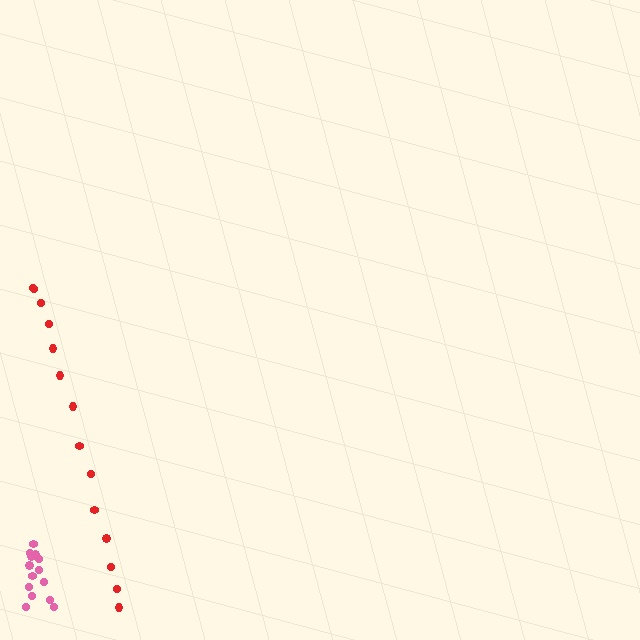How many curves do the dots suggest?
There are 2 distinct paths.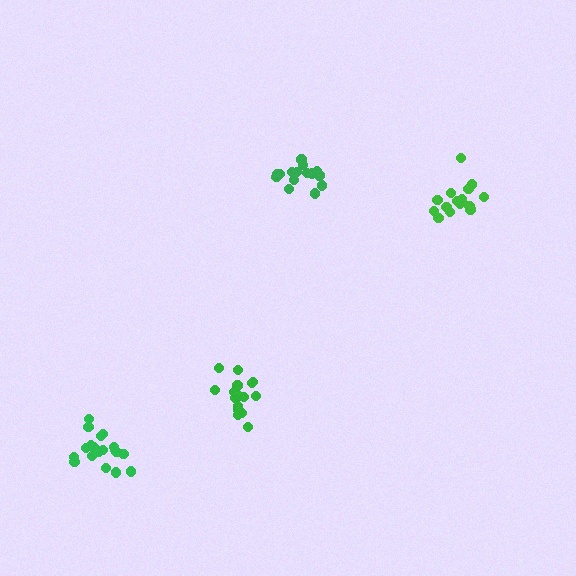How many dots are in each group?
Group 1: 15 dots, Group 2: 19 dots, Group 3: 15 dots, Group 4: 17 dots (66 total).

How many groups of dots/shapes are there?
There are 4 groups.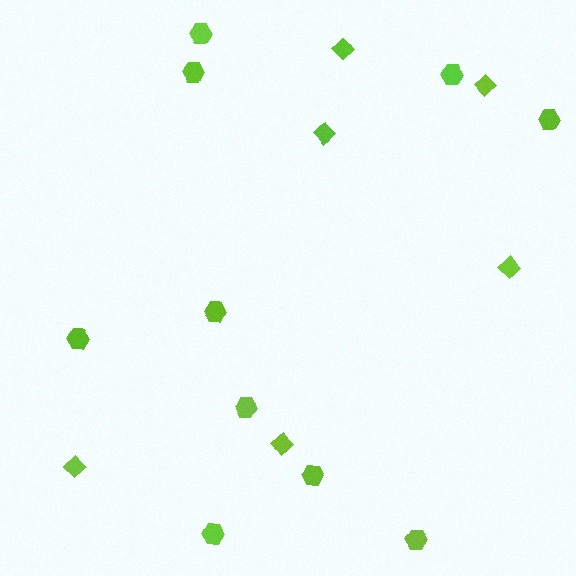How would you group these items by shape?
There are 2 groups: one group of hexagons (10) and one group of diamonds (6).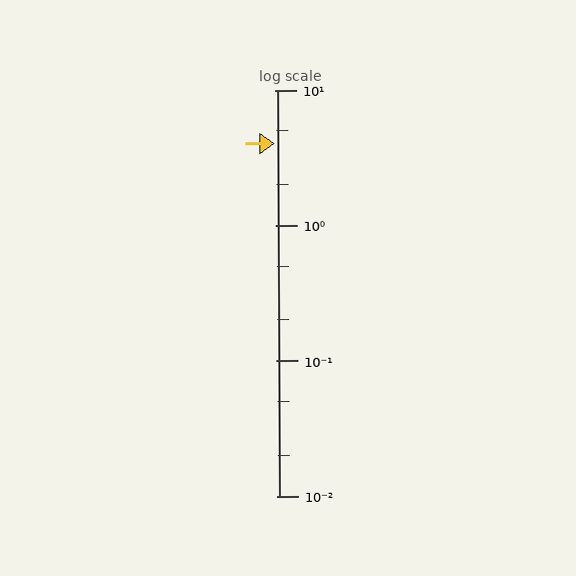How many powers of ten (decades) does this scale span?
The scale spans 3 decades, from 0.01 to 10.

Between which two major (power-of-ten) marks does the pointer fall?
The pointer is between 1 and 10.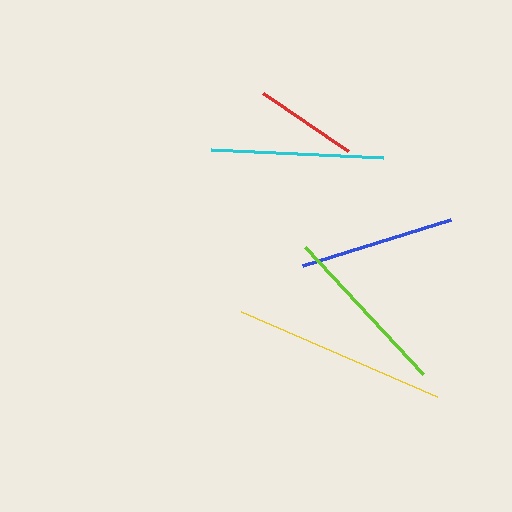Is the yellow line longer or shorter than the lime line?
The yellow line is longer than the lime line.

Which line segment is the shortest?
The red line is the shortest at approximately 102 pixels.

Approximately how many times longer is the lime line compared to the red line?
The lime line is approximately 1.7 times the length of the red line.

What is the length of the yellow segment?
The yellow segment is approximately 214 pixels long.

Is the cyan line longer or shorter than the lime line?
The lime line is longer than the cyan line.